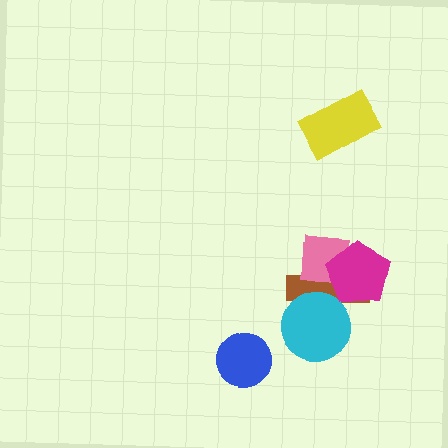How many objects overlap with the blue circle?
0 objects overlap with the blue circle.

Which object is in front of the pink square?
The magenta pentagon is in front of the pink square.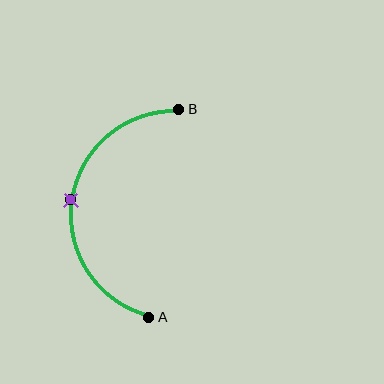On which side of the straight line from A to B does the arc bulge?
The arc bulges to the left of the straight line connecting A and B.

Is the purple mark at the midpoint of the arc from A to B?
Yes. The purple mark lies on the arc at equal arc-length from both A and B — it is the arc midpoint.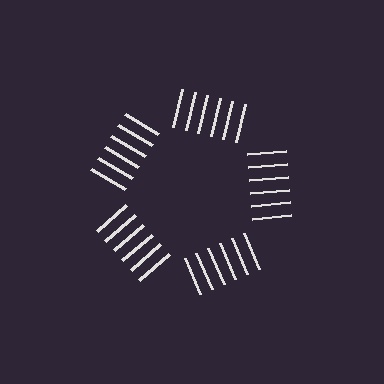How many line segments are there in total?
30 — 6 along each of the 5 edges.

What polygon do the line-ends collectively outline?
An illusory pentagon — the line segments terminate on its edges but no continuous stroke is drawn.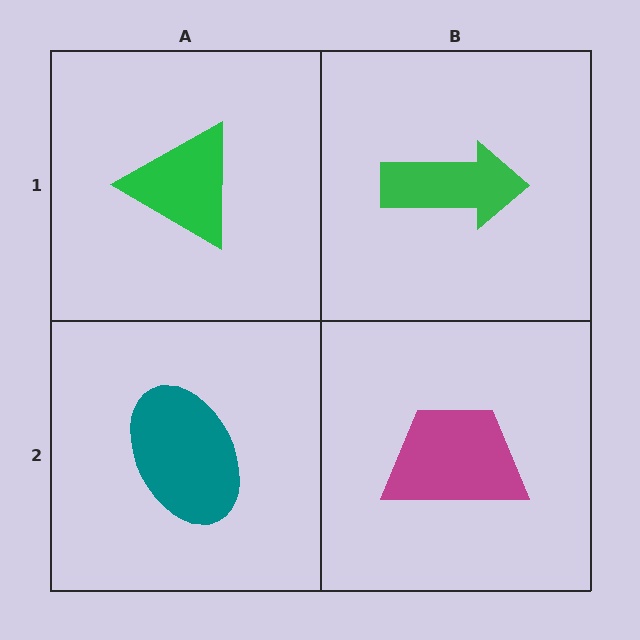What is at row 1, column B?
A green arrow.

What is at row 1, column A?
A green triangle.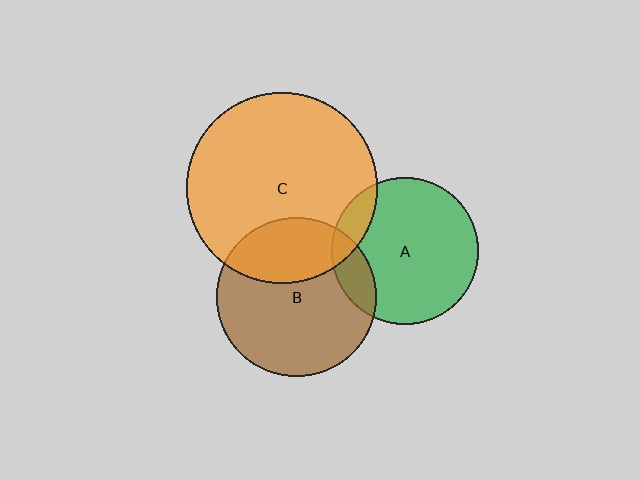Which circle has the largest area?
Circle C (orange).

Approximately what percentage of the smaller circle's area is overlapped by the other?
Approximately 10%.